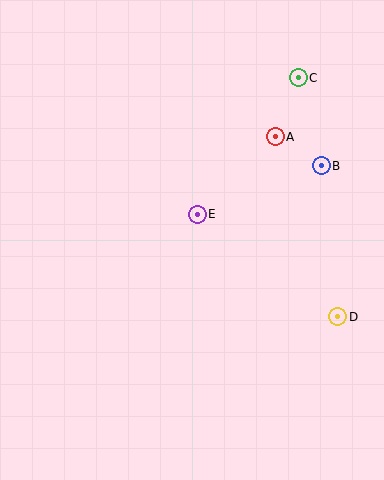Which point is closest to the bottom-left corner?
Point E is closest to the bottom-left corner.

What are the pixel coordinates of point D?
Point D is at (338, 317).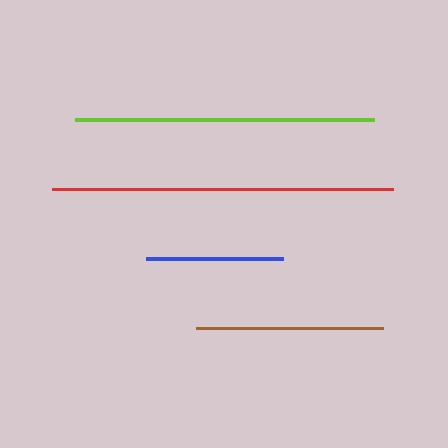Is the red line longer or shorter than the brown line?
The red line is longer than the brown line.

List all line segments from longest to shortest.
From longest to shortest: red, lime, brown, blue.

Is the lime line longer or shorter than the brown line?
The lime line is longer than the brown line.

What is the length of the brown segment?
The brown segment is approximately 187 pixels long.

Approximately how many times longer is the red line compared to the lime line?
The red line is approximately 1.1 times the length of the lime line.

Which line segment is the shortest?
The blue line is the shortest at approximately 137 pixels.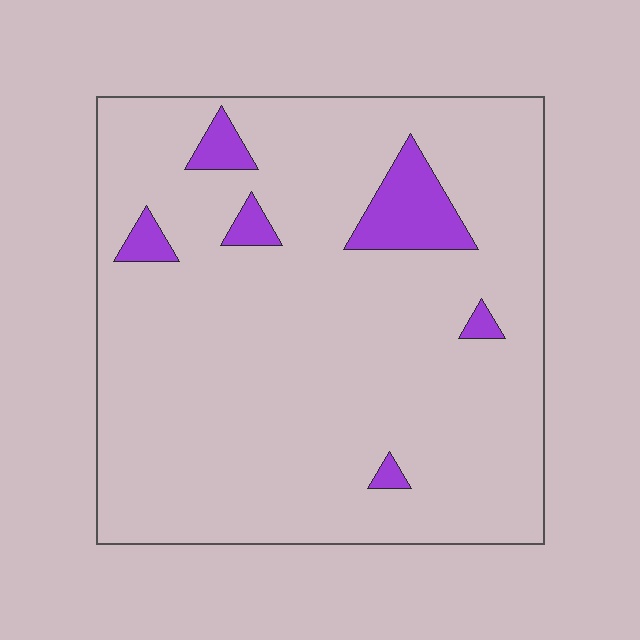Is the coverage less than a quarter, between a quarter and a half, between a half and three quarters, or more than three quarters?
Less than a quarter.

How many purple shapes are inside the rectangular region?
6.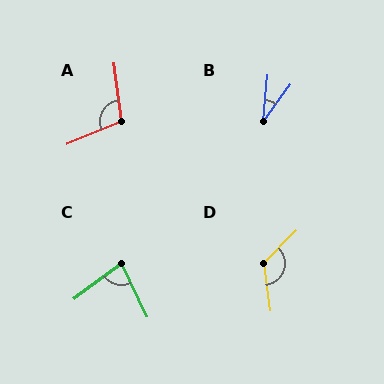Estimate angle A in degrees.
Approximately 104 degrees.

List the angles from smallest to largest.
B (30°), C (79°), A (104°), D (127°).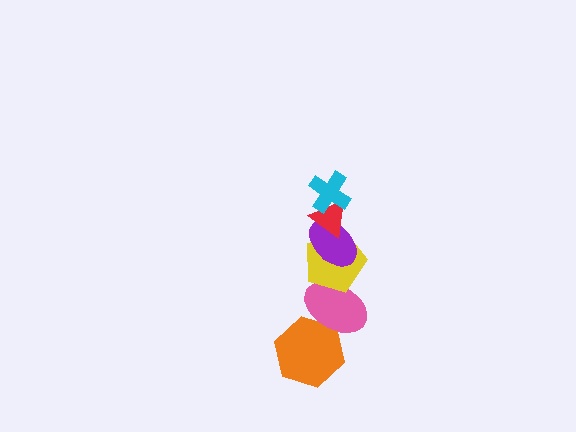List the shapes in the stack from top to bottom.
From top to bottom: the cyan cross, the red triangle, the purple ellipse, the yellow pentagon, the pink ellipse, the orange hexagon.